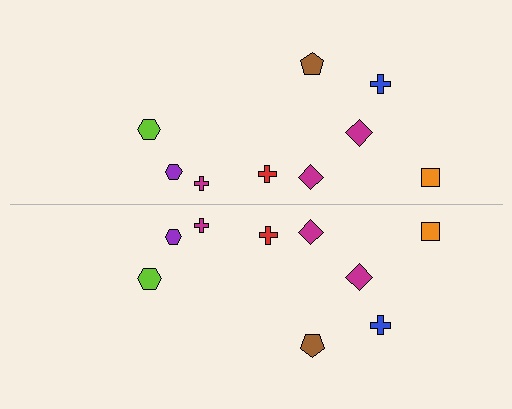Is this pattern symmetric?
Yes, this pattern has bilateral (reflection) symmetry.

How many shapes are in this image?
There are 18 shapes in this image.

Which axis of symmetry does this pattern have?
The pattern has a horizontal axis of symmetry running through the center of the image.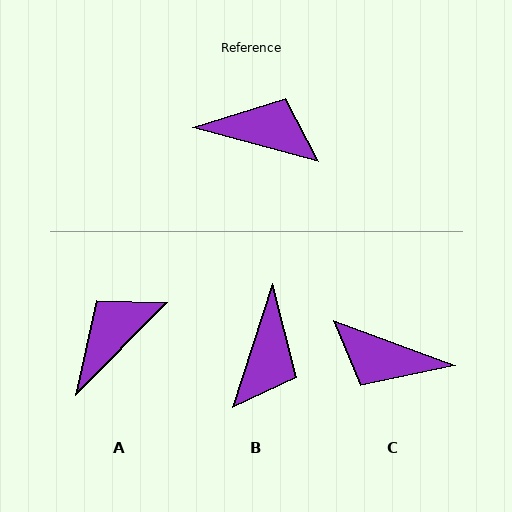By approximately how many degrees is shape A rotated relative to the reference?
Approximately 60 degrees counter-clockwise.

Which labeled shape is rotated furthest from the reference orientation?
C, about 175 degrees away.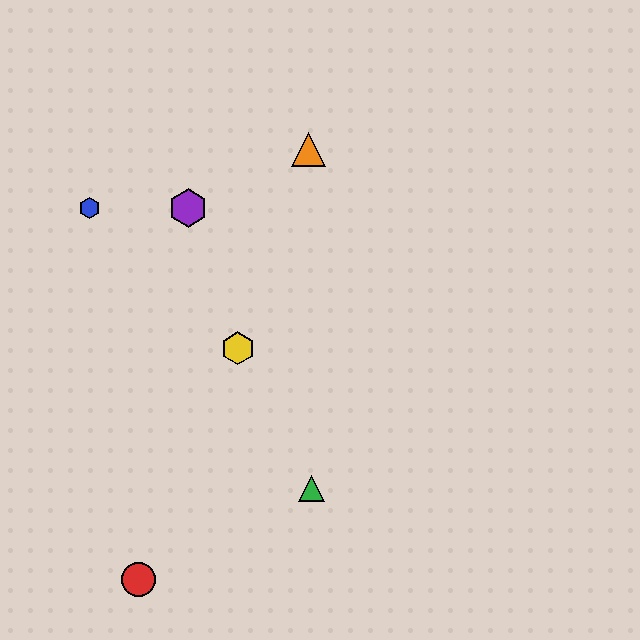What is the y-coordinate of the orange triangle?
The orange triangle is at y≈149.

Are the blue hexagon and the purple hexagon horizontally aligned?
Yes, both are at y≈208.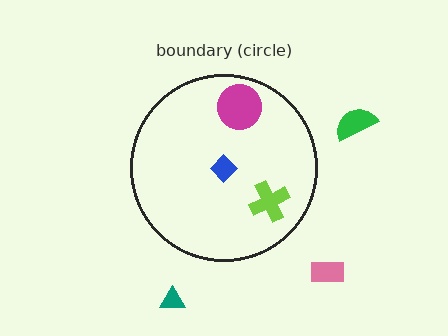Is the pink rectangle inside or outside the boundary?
Outside.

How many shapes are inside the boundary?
3 inside, 3 outside.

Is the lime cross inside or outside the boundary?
Inside.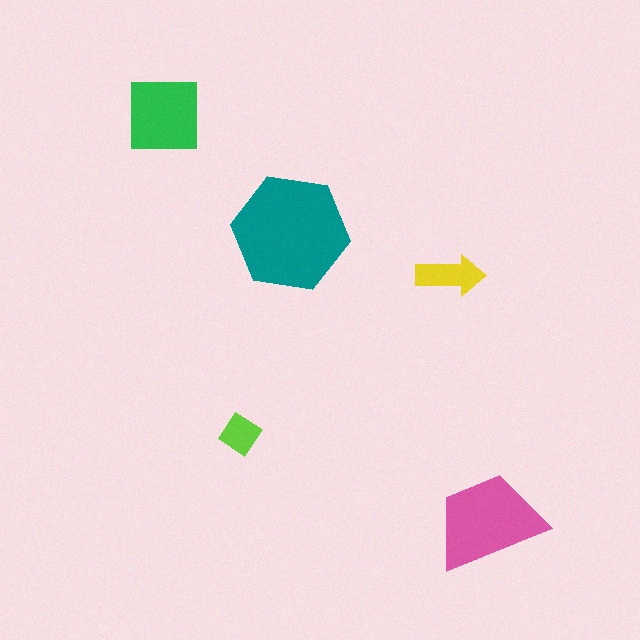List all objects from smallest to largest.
The lime diamond, the yellow arrow, the green square, the pink trapezoid, the teal hexagon.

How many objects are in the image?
There are 5 objects in the image.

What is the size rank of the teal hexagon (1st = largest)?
1st.